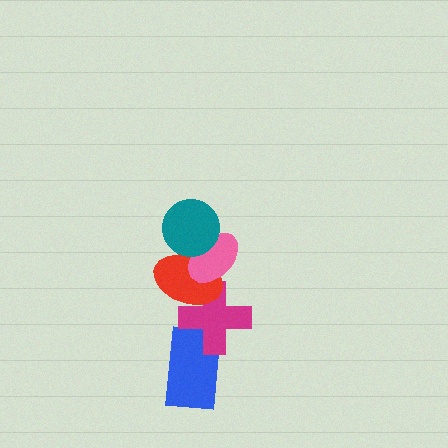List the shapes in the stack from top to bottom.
From top to bottom: the teal circle, the pink ellipse, the red ellipse, the magenta cross, the blue rectangle.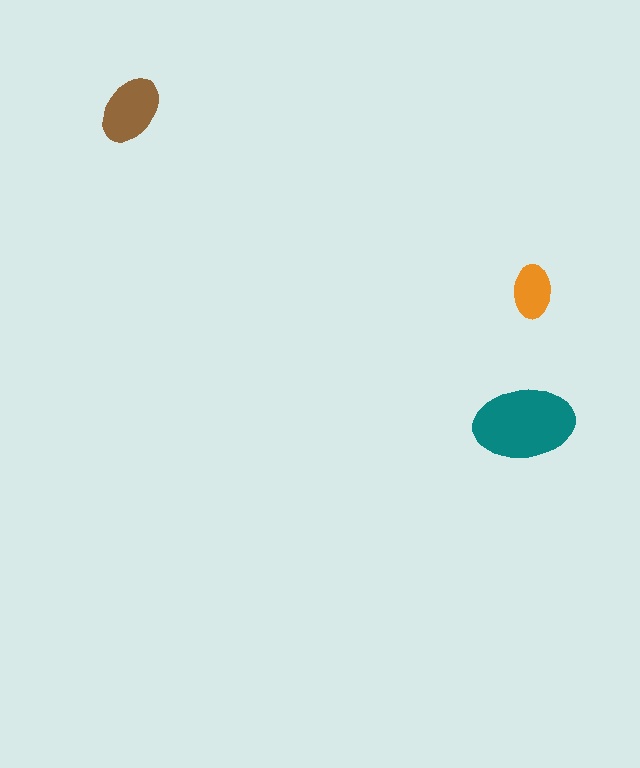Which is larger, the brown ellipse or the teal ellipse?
The teal one.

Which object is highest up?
The brown ellipse is topmost.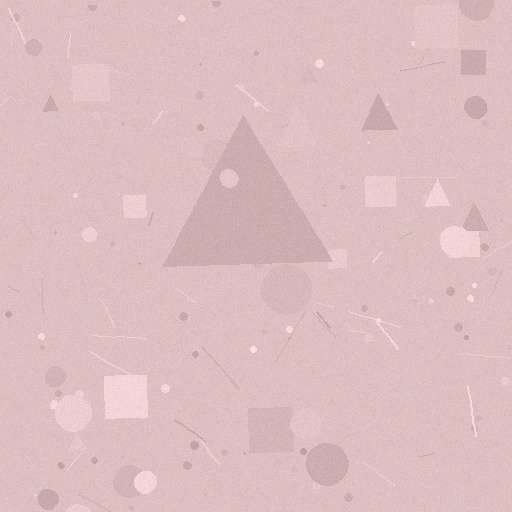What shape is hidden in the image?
A triangle is hidden in the image.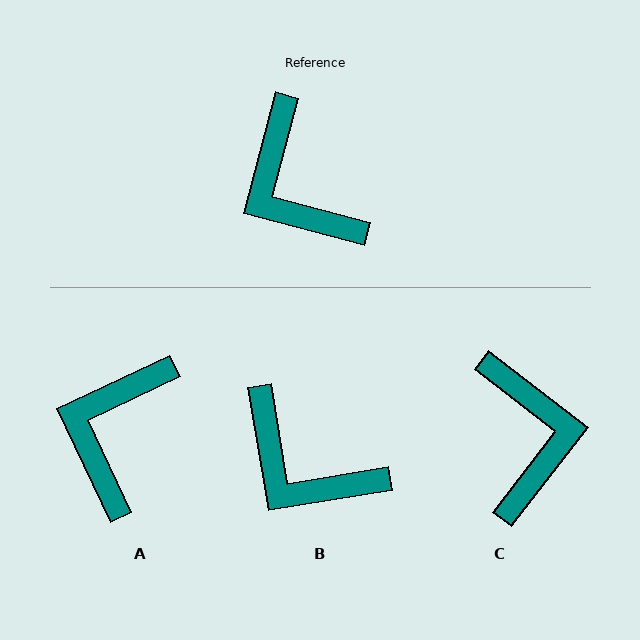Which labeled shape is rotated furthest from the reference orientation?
C, about 157 degrees away.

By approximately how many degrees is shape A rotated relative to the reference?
Approximately 50 degrees clockwise.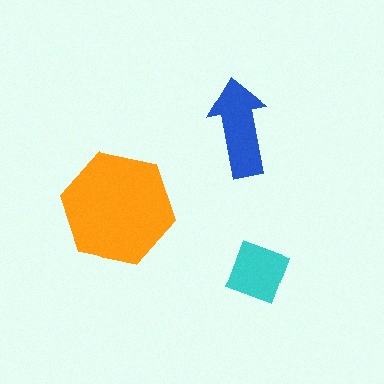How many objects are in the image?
There are 3 objects in the image.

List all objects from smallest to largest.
The cyan square, the blue arrow, the orange hexagon.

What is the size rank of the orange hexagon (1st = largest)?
1st.